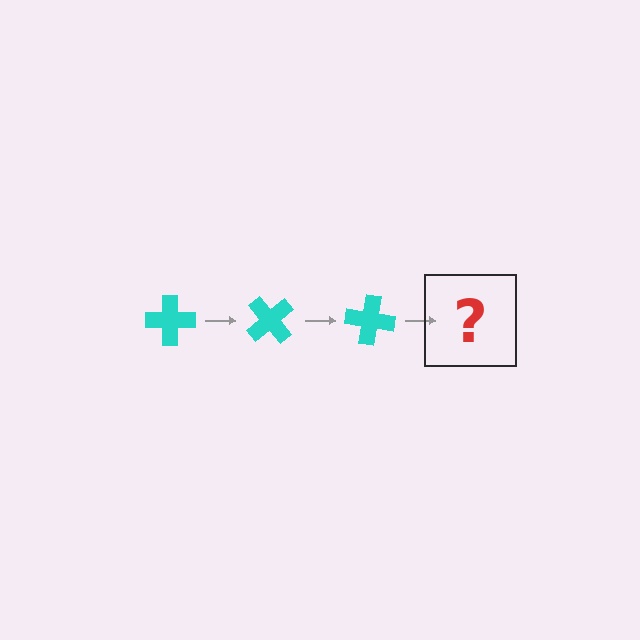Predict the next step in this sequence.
The next step is a cyan cross rotated 150 degrees.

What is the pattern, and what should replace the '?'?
The pattern is that the cross rotates 50 degrees each step. The '?' should be a cyan cross rotated 150 degrees.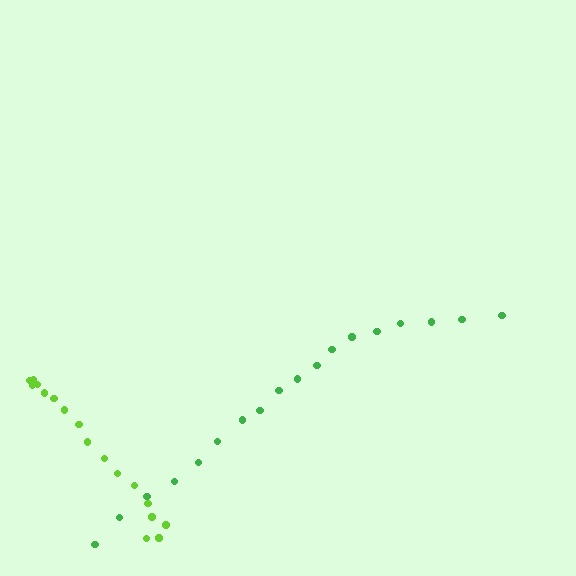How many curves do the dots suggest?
There are 2 distinct paths.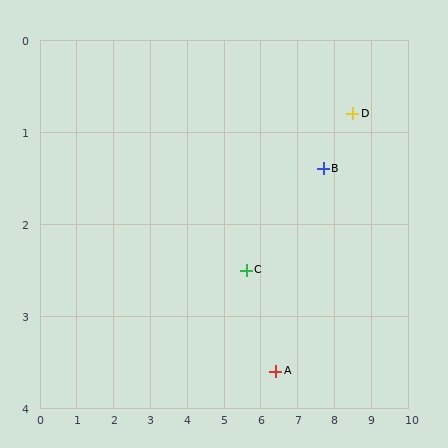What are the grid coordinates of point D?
Point D is at approximately (8.5, 0.8).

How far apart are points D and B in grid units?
Points D and B are about 1.0 grid units apart.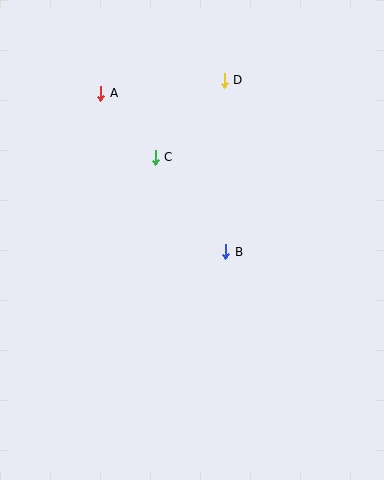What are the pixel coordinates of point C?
Point C is at (155, 157).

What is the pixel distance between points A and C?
The distance between A and C is 84 pixels.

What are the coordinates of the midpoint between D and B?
The midpoint between D and B is at (225, 166).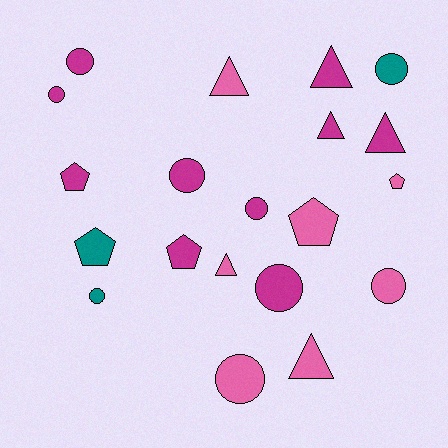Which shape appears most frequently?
Circle, with 9 objects.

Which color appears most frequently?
Magenta, with 10 objects.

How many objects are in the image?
There are 20 objects.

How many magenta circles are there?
There are 5 magenta circles.